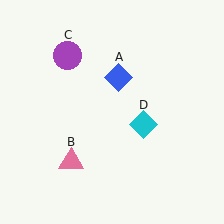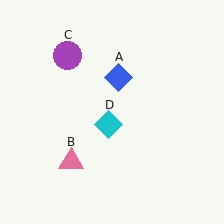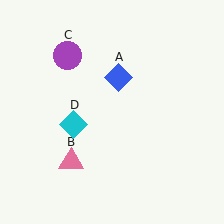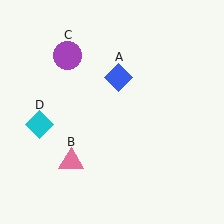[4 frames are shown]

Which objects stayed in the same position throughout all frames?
Blue diamond (object A) and pink triangle (object B) and purple circle (object C) remained stationary.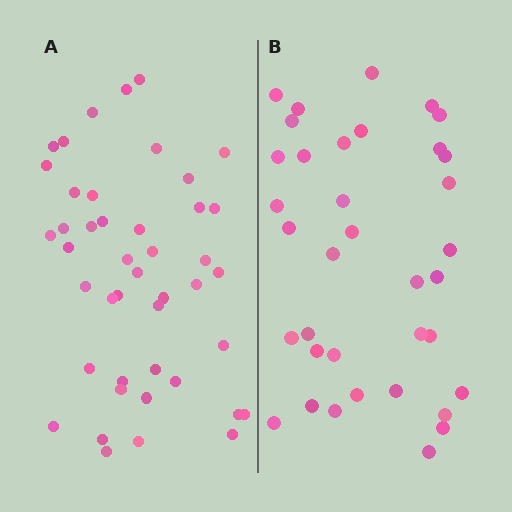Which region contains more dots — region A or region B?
Region A (the left region) has more dots.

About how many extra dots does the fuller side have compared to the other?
Region A has roughly 8 or so more dots than region B.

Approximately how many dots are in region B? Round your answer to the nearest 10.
About 40 dots. (The exact count is 36, which rounds to 40.)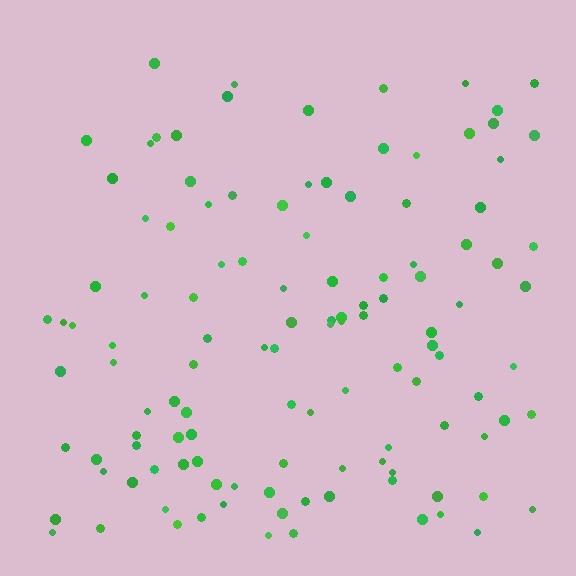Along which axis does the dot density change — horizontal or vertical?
Vertical.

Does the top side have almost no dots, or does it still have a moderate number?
Still a moderate number, just noticeably fewer than the bottom.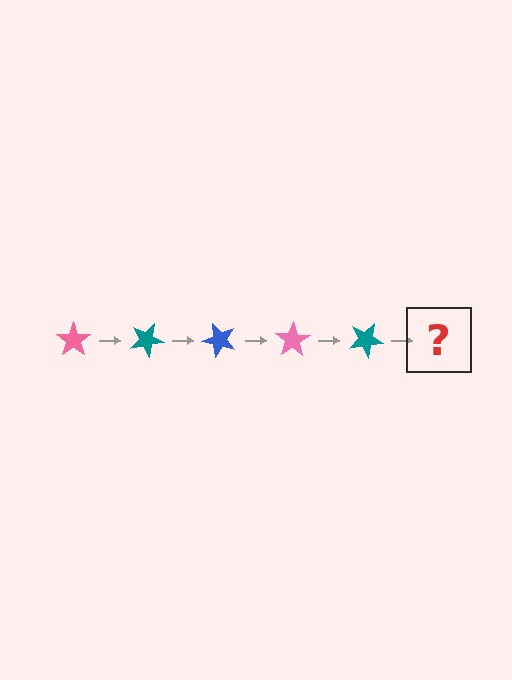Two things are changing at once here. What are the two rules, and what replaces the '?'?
The two rules are that it rotates 25 degrees each step and the color cycles through pink, teal, and blue. The '?' should be a blue star, rotated 125 degrees from the start.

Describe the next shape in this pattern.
It should be a blue star, rotated 125 degrees from the start.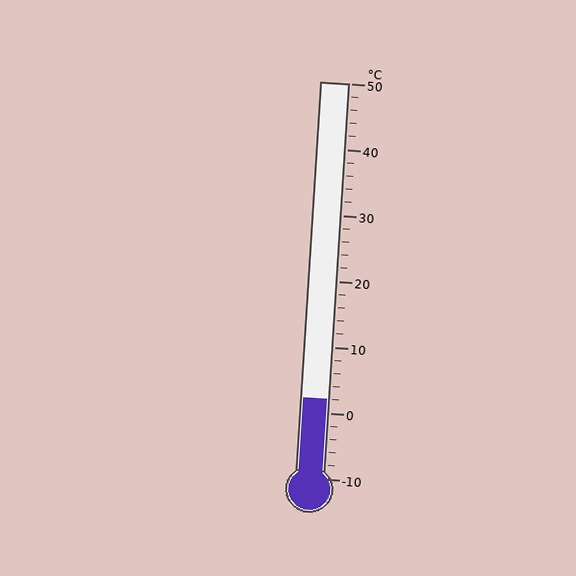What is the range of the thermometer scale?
The thermometer scale ranges from -10°C to 50°C.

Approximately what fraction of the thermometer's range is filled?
The thermometer is filled to approximately 20% of its range.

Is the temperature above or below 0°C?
The temperature is above 0°C.